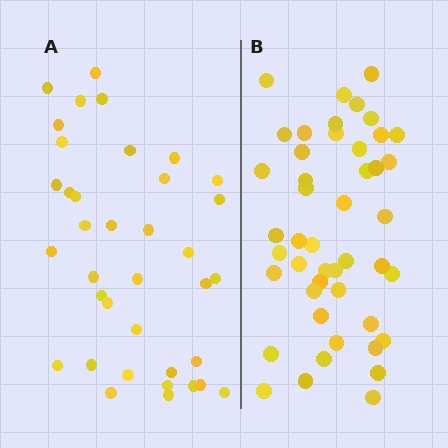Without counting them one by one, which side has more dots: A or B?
Region B (the right region) has more dots.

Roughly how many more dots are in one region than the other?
Region B has roughly 8 or so more dots than region A.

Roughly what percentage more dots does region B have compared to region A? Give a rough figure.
About 25% more.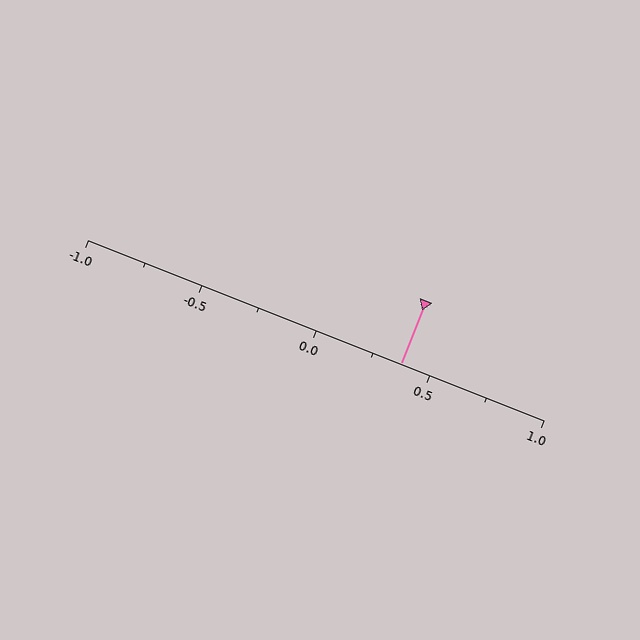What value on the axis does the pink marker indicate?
The marker indicates approximately 0.38.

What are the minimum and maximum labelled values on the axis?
The axis runs from -1.0 to 1.0.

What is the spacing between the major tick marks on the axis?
The major ticks are spaced 0.5 apart.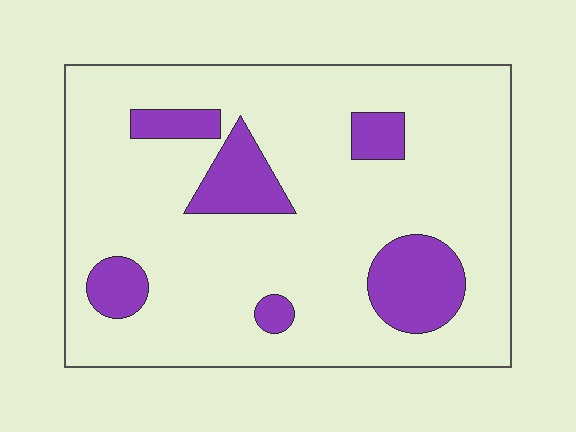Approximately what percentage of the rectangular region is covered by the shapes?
Approximately 15%.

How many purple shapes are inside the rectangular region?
6.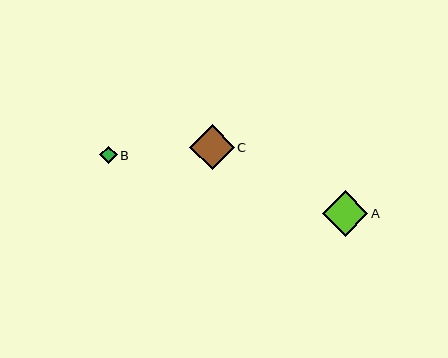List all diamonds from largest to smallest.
From largest to smallest: A, C, B.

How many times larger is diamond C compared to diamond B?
Diamond C is approximately 2.6 times the size of diamond B.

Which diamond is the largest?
Diamond A is the largest with a size of approximately 46 pixels.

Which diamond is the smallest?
Diamond B is the smallest with a size of approximately 17 pixels.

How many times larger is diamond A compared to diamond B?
Diamond A is approximately 2.7 times the size of diamond B.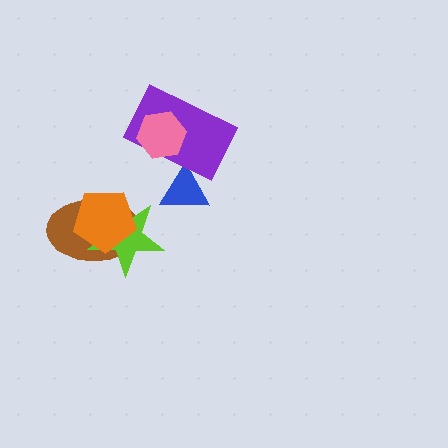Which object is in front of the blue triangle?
The purple rectangle is in front of the blue triangle.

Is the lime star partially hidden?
Yes, it is partially covered by another shape.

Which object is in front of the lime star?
The orange pentagon is in front of the lime star.